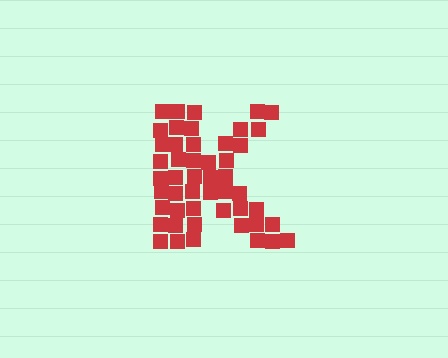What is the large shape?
The large shape is the letter K.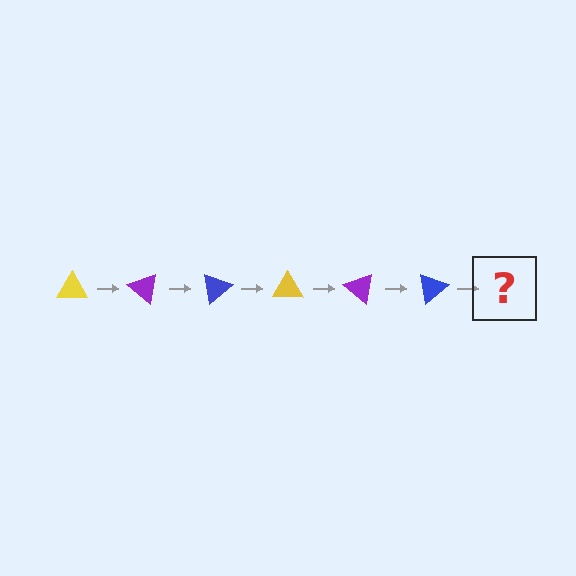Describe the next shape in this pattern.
It should be a yellow triangle, rotated 240 degrees from the start.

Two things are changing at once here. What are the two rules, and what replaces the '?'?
The two rules are that it rotates 40 degrees each step and the color cycles through yellow, purple, and blue. The '?' should be a yellow triangle, rotated 240 degrees from the start.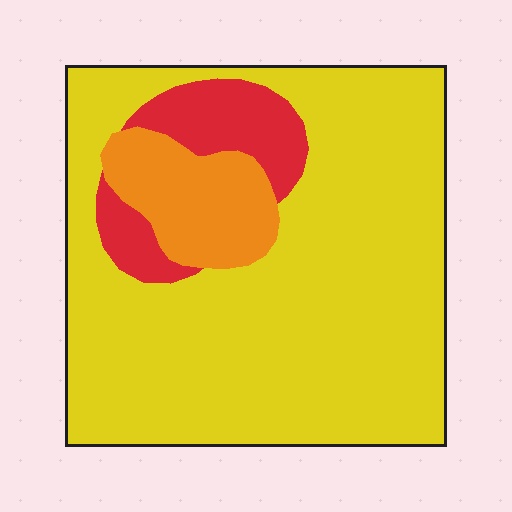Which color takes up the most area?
Yellow, at roughly 75%.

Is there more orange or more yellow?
Yellow.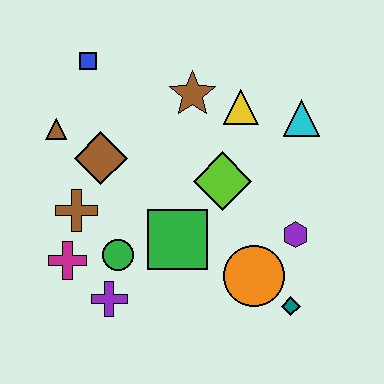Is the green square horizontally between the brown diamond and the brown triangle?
No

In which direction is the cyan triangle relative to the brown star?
The cyan triangle is to the right of the brown star.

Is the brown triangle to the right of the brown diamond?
No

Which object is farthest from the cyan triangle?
The magenta cross is farthest from the cyan triangle.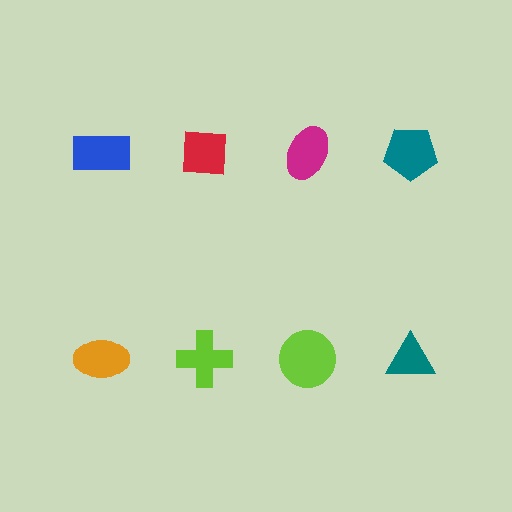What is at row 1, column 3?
A magenta ellipse.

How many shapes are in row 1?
4 shapes.